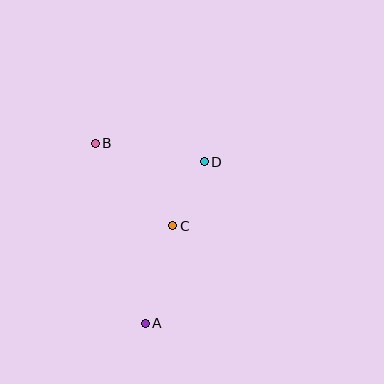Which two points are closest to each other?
Points C and D are closest to each other.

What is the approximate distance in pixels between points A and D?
The distance between A and D is approximately 172 pixels.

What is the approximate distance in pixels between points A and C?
The distance between A and C is approximately 101 pixels.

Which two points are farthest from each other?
Points A and B are farthest from each other.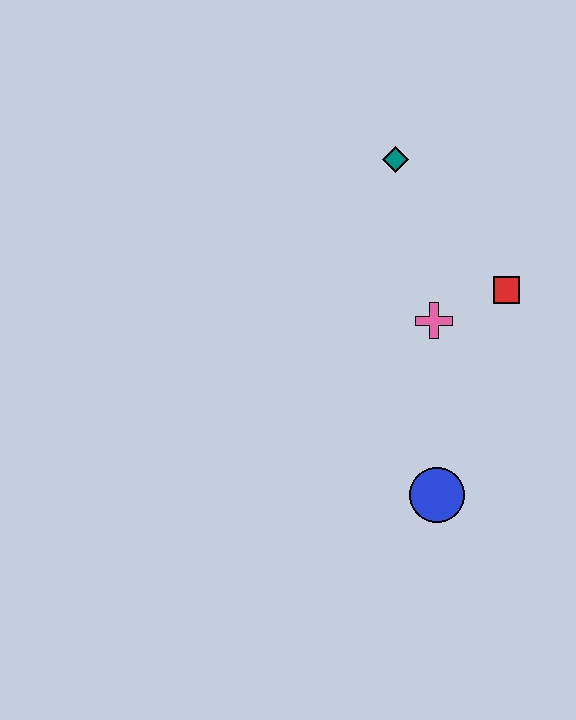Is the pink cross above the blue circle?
Yes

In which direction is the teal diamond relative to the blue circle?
The teal diamond is above the blue circle.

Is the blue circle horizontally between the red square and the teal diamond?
Yes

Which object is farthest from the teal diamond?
The blue circle is farthest from the teal diamond.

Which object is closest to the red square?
The pink cross is closest to the red square.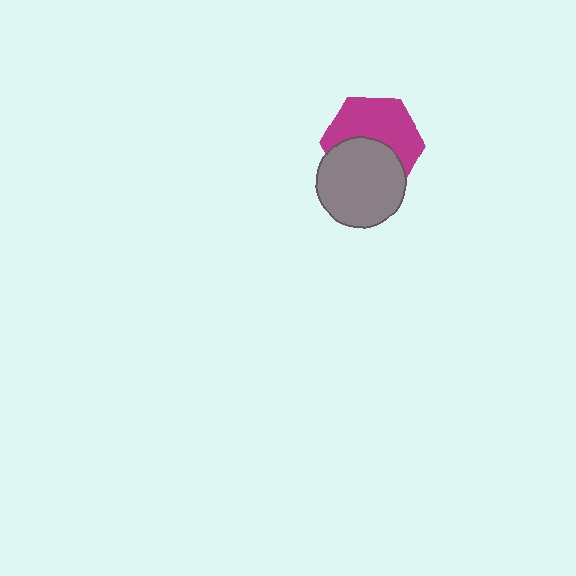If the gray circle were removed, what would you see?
You would see the complete magenta hexagon.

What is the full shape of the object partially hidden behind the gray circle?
The partially hidden object is a magenta hexagon.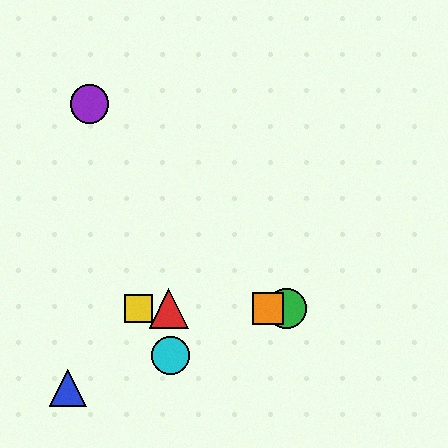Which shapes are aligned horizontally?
The red triangle, the green circle, the yellow square, the orange square are aligned horizontally.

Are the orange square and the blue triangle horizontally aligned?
No, the orange square is at y≈308 and the blue triangle is at y≈388.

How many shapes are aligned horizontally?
4 shapes (the red triangle, the green circle, the yellow square, the orange square) are aligned horizontally.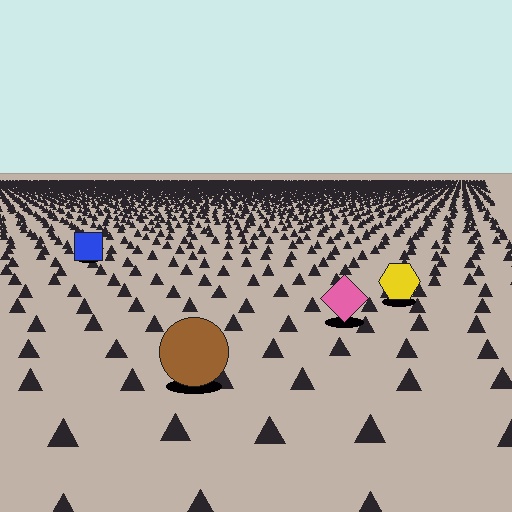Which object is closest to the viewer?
The brown circle is closest. The texture marks near it are larger and more spread out.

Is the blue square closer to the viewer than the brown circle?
No. The brown circle is closer — you can tell from the texture gradient: the ground texture is coarser near it.